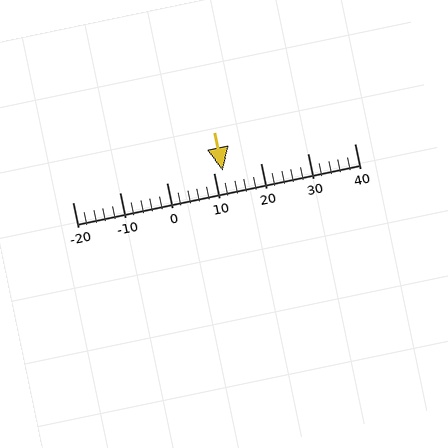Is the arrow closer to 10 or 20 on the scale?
The arrow is closer to 10.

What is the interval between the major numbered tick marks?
The major tick marks are spaced 10 units apart.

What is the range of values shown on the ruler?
The ruler shows values from -20 to 40.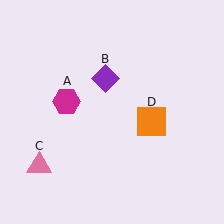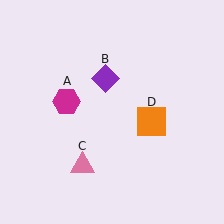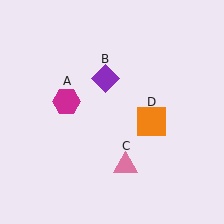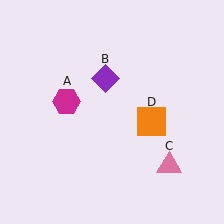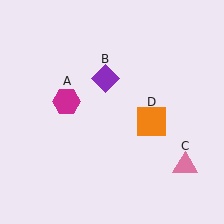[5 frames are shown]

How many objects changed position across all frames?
1 object changed position: pink triangle (object C).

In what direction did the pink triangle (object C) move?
The pink triangle (object C) moved right.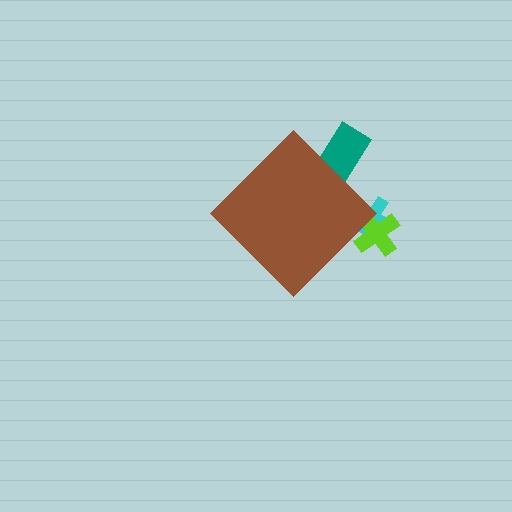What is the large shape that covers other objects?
A brown diamond.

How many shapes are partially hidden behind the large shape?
3 shapes are partially hidden.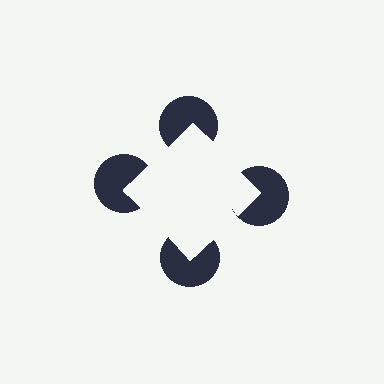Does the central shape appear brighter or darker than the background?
It typically appears slightly brighter than the background, even though no actual brightness change is drawn.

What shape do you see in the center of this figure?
An illusory square — its edges are inferred from the aligned wedge cuts in the pac-man discs, not physically drawn.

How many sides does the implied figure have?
4 sides.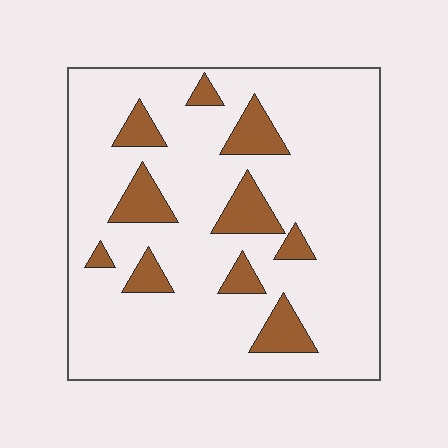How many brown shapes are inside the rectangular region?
10.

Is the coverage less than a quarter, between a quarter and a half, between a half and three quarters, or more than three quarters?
Less than a quarter.